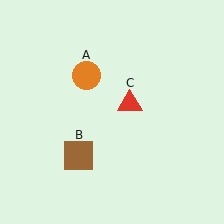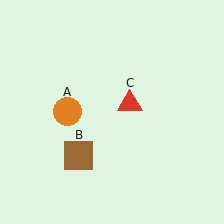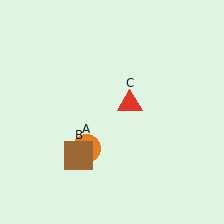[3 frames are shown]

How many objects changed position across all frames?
1 object changed position: orange circle (object A).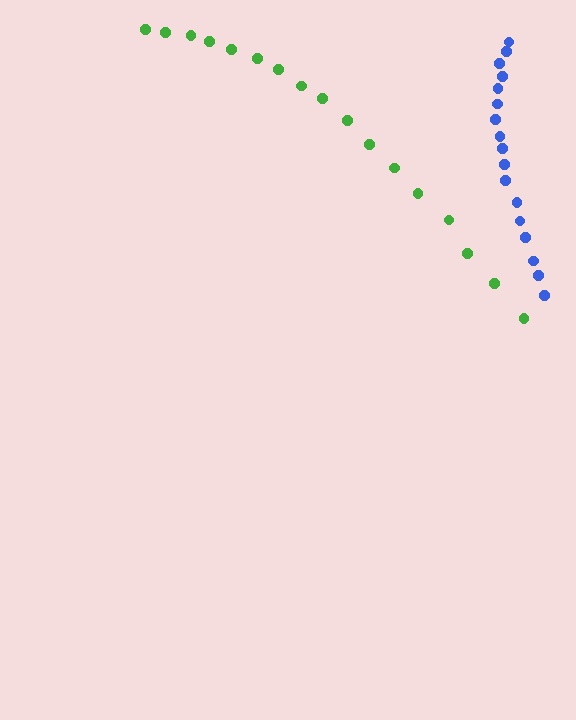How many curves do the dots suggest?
There are 2 distinct paths.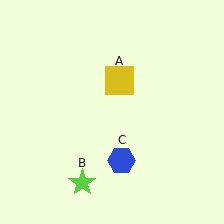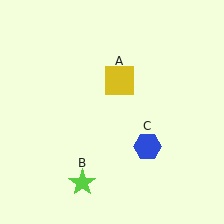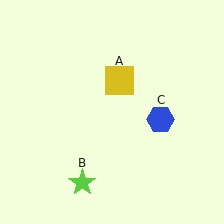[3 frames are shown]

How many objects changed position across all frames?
1 object changed position: blue hexagon (object C).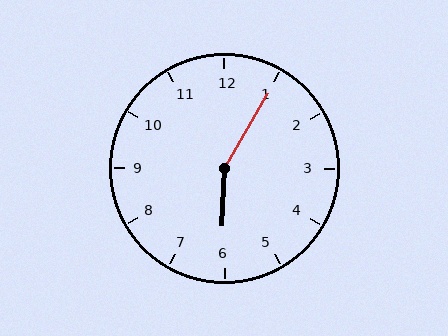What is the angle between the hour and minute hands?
Approximately 152 degrees.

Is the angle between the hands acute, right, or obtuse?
It is obtuse.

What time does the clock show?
6:05.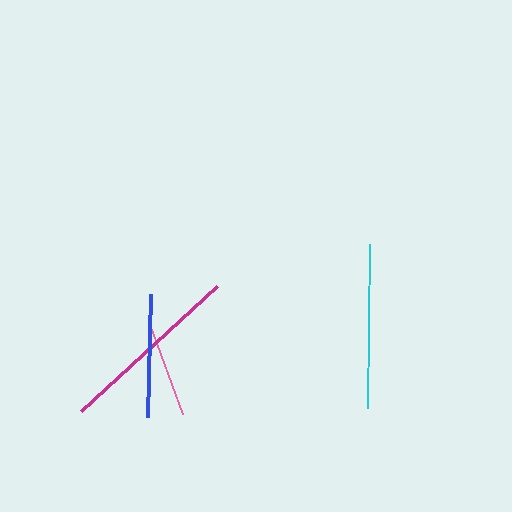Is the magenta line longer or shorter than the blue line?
The magenta line is longer than the blue line.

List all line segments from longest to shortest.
From longest to shortest: magenta, cyan, blue, pink.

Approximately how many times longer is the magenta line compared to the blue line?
The magenta line is approximately 1.5 times the length of the blue line.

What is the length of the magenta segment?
The magenta segment is approximately 185 pixels long.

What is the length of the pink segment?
The pink segment is approximately 96 pixels long.